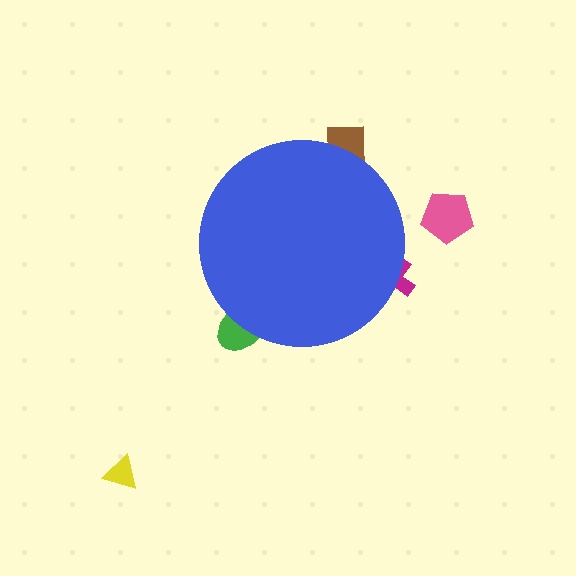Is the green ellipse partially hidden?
Yes, the green ellipse is partially hidden behind the blue circle.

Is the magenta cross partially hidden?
Yes, the magenta cross is partially hidden behind the blue circle.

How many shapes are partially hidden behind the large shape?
3 shapes are partially hidden.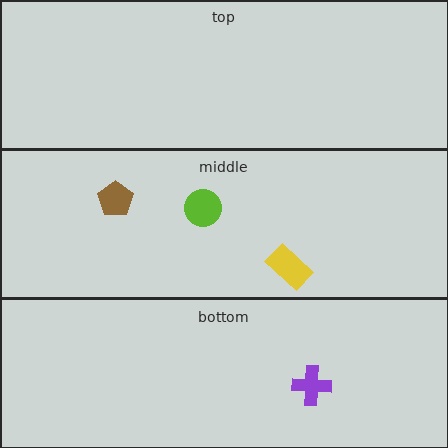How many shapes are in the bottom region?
1.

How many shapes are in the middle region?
3.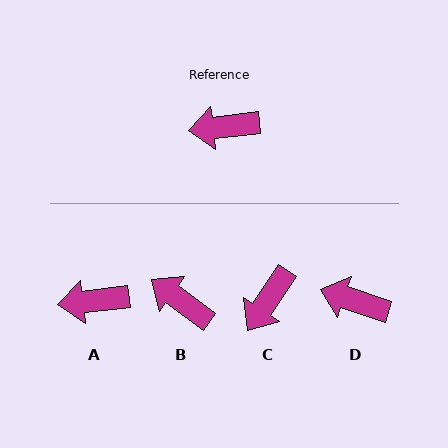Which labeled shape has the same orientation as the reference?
A.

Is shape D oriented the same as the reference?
No, it is off by about 25 degrees.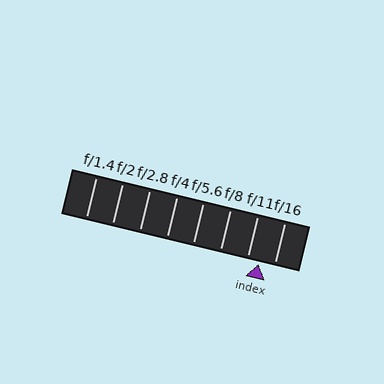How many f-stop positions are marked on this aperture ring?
There are 8 f-stop positions marked.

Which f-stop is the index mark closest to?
The index mark is closest to f/11.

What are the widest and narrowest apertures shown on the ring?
The widest aperture shown is f/1.4 and the narrowest is f/16.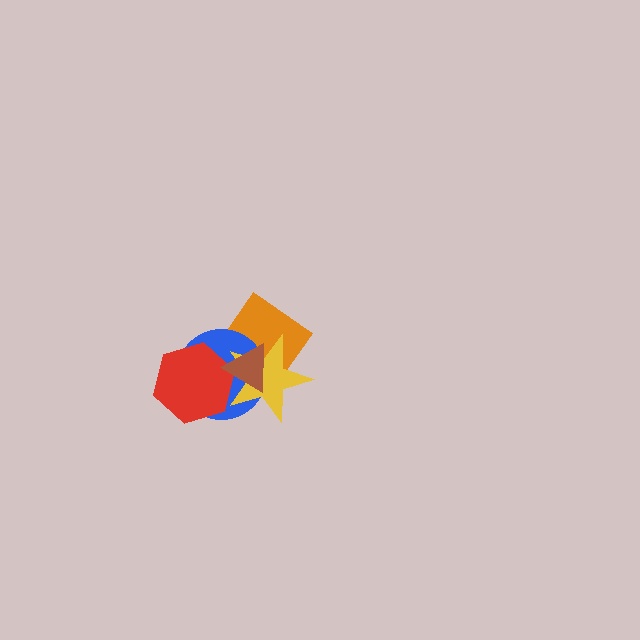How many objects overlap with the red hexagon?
3 objects overlap with the red hexagon.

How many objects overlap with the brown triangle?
4 objects overlap with the brown triangle.